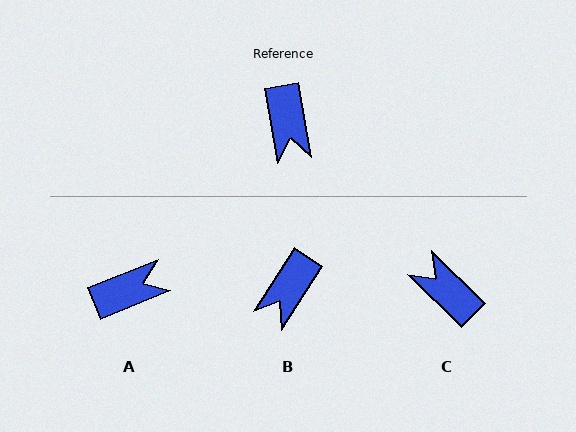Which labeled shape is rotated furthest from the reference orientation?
C, about 144 degrees away.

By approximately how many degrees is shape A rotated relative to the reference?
Approximately 103 degrees counter-clockwise.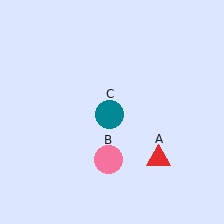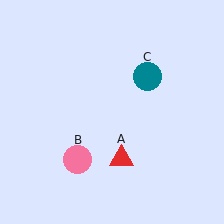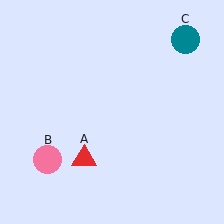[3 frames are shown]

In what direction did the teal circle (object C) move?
The teal circle (object C) moved up and to the right.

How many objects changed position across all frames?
3 objects changed position: red triangle (object A), pink circle (object B), teal circle (object C).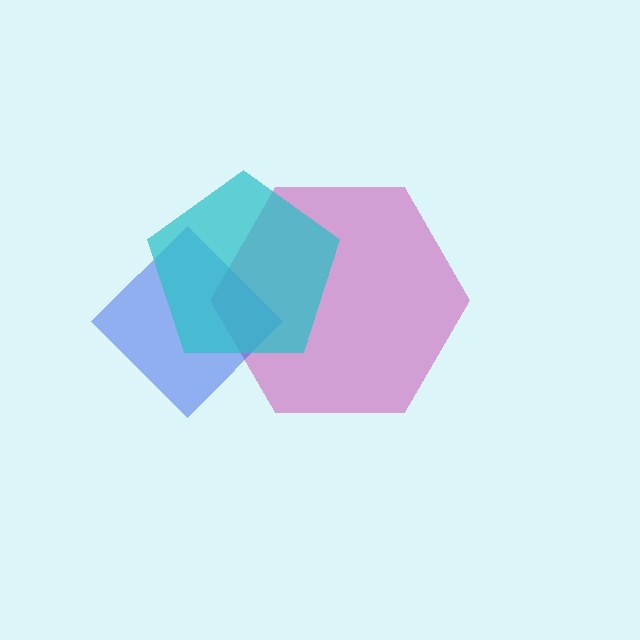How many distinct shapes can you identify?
There are 3 distinct shapes: a magenta hexagon, a blue diamond, a cyan pentagon.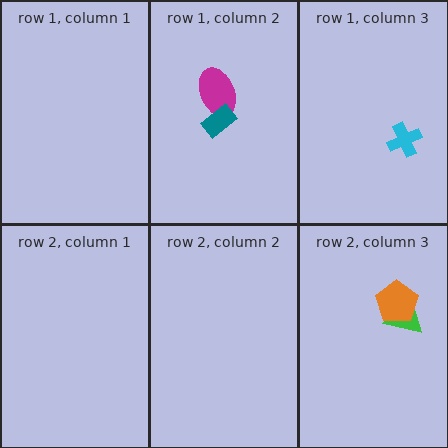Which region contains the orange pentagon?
The row 2, column 3 region.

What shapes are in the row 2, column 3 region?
The green triangle, the orange pentagon.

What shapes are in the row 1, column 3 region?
The cyan cross.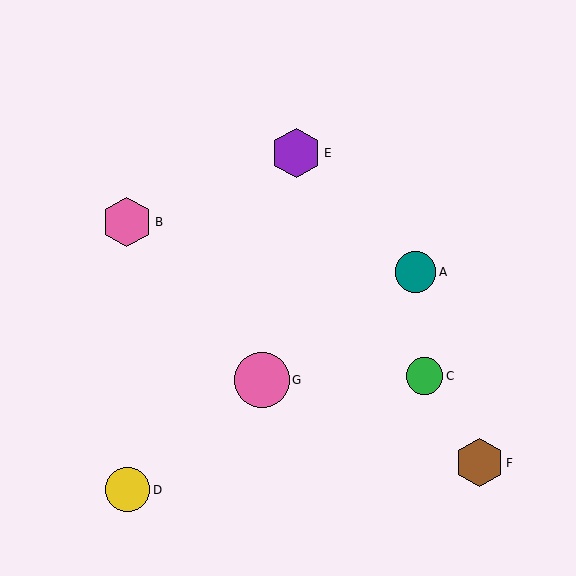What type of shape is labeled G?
Shape G is a pink circle.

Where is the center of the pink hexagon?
The center of the pink hexagon is at (127, 222).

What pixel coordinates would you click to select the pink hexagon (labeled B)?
Click at (127, 222) to select the pink hexagon B.